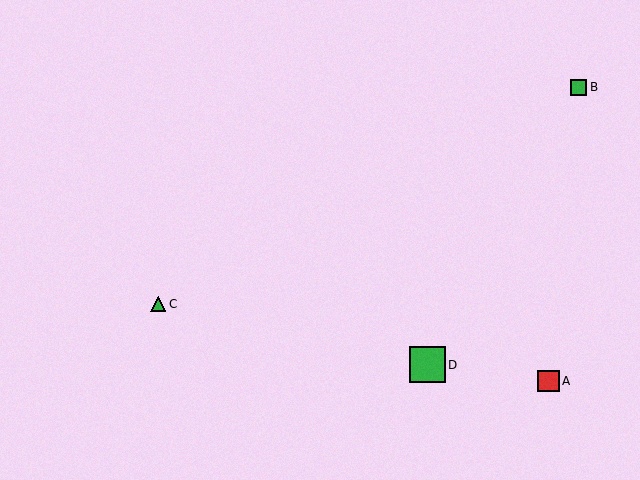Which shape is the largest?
The green square (labeled D) is the largest.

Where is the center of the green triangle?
The center of the green triangle is at (158, 304).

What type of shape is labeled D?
Shape D is a green square.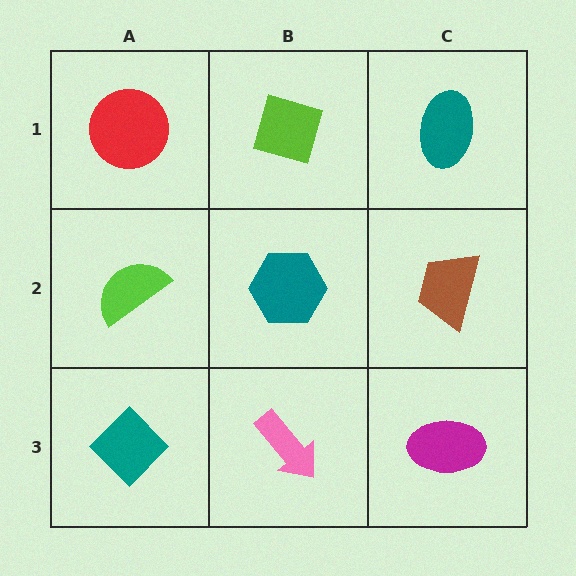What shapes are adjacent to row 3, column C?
A brown trapezoid (row 2, column C), a pink arrow (row 3, column B).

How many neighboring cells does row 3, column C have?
2.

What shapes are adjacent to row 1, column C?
A brown trapezoid (row 2, column C), a lime diamond (row 1, column B).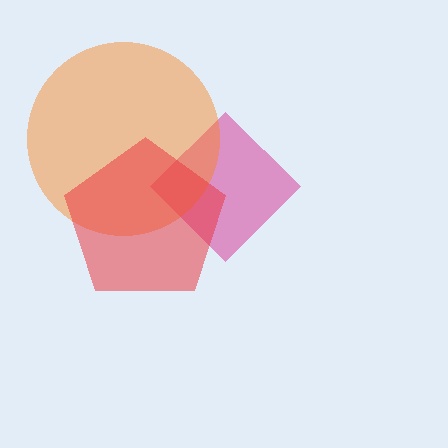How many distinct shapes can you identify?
There are 3 distinct shapes: a pink diamond, an orange circle, a red pentagon.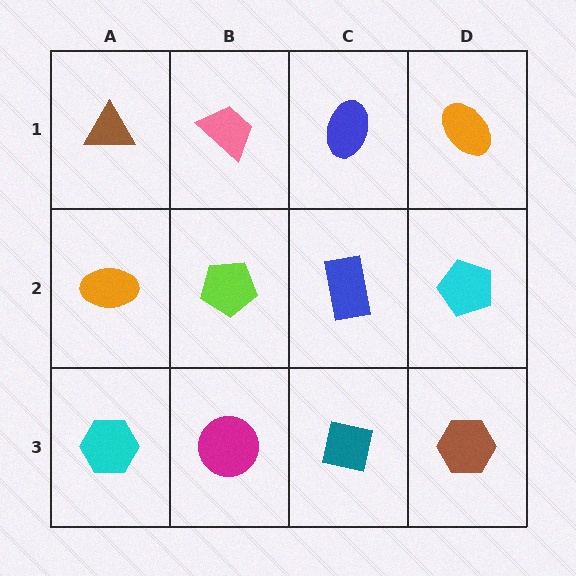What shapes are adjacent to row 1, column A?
An orange ellipse (row 2, column A), a pink trapezoid (row 1, column B).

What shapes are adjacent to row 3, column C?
A blue rectangle (row 2, column C), a magenta circle (row 3, column B), a brown hexagon (row 3, column D).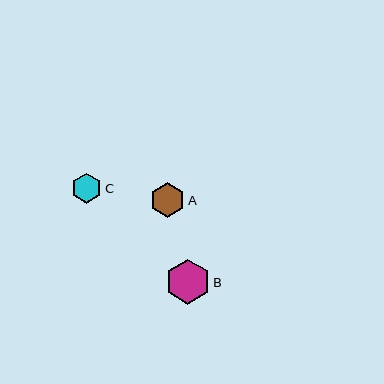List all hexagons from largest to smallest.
From largest to smallest: B, A, C.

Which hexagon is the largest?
Hexagon B is the largest with a size of approximately 44 pixels.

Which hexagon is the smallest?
Hexagon C is the smallest with a size of approximately 30 pixels.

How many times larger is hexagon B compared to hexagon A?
Hexagon B is approximately 1.3 times the size of hexagon A.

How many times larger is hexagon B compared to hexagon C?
Hexagon B is approximately 1.5 times the size of hexagon C.